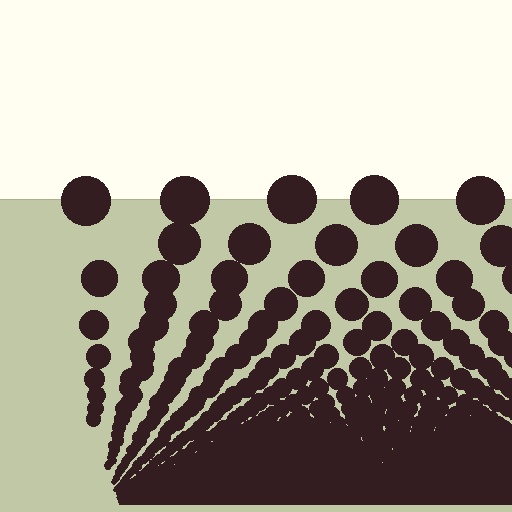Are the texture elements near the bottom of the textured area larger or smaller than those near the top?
Smaller. The gradient is inverted — elements near the bottom are smaller and denser.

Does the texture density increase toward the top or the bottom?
Density increases toward the bottom.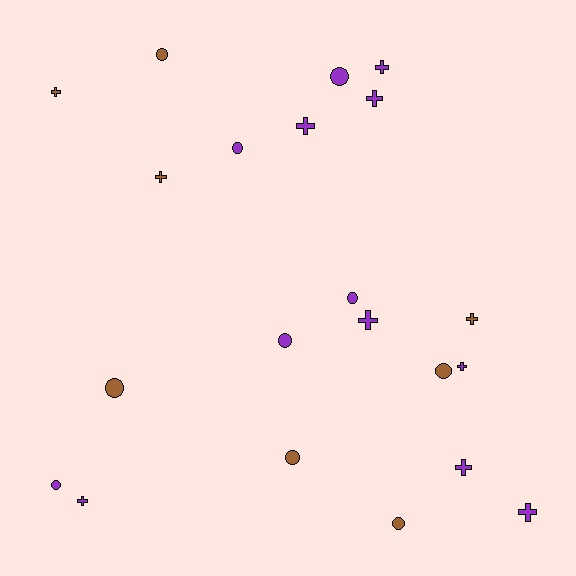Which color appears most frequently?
Purple, with 13 objects.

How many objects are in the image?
There are 21 objects.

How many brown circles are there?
There are 5 brown circles.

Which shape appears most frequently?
Cross, with 11 objects.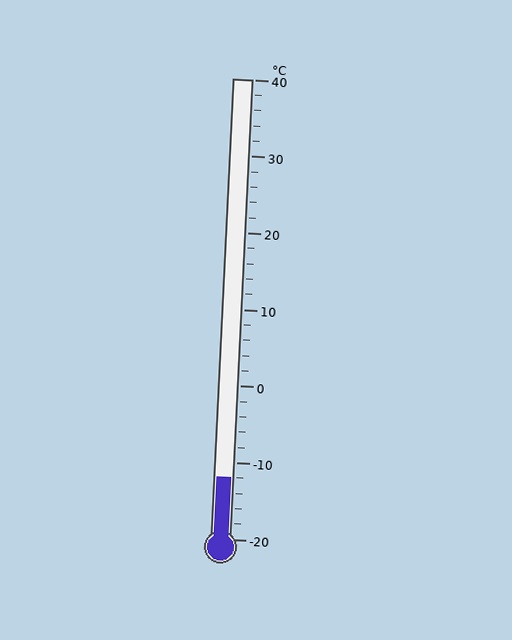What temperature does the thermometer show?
The thermometer shows approximately -12°C.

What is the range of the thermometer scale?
The thermometer scale ranges from -20°C to 40°C.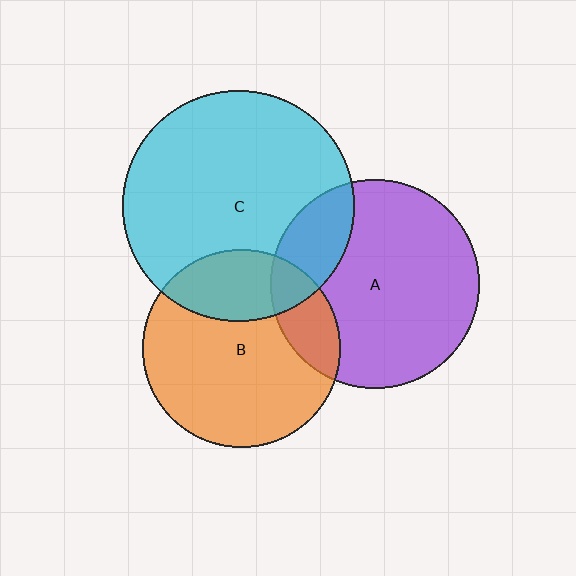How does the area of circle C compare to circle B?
Approximately 1.4 times.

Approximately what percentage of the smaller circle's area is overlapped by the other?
Approximately 20%.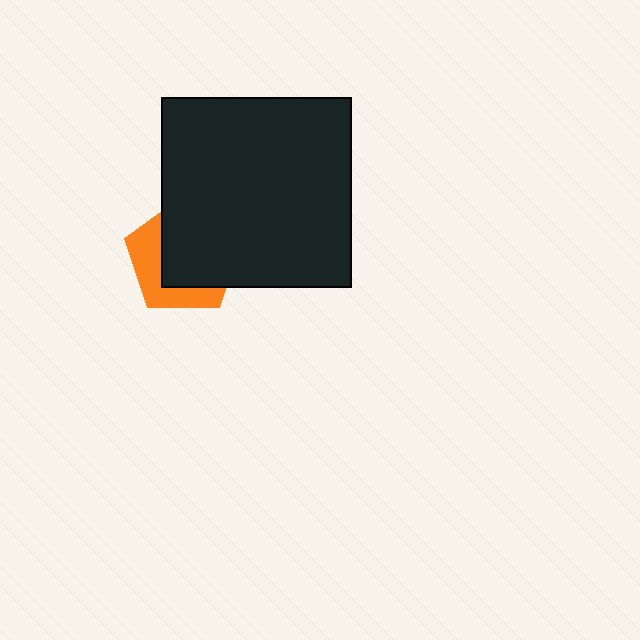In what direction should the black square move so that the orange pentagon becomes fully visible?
The black square should move toward the upper-right. That is the shortest direction to clear the overlap and leave the orange pentagon fully visible.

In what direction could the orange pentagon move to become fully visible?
The orange pentagon could move toward the lower-left. That would shift it out from behind the black square entirely.